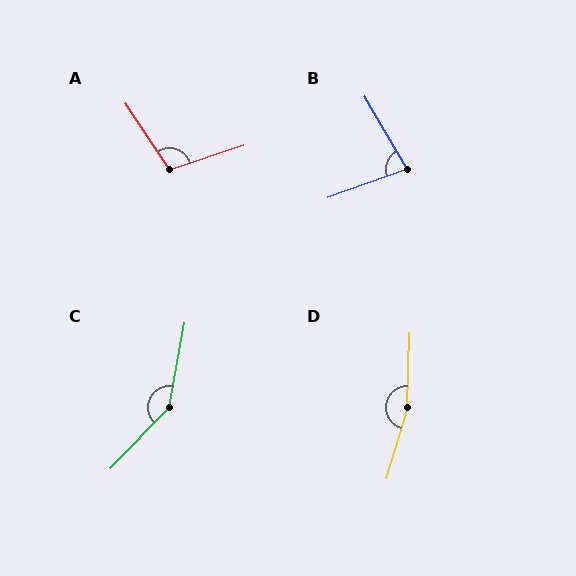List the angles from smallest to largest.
B (79°), A (105°), C (147°), D (165°).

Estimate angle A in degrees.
Approximately 105 degrees.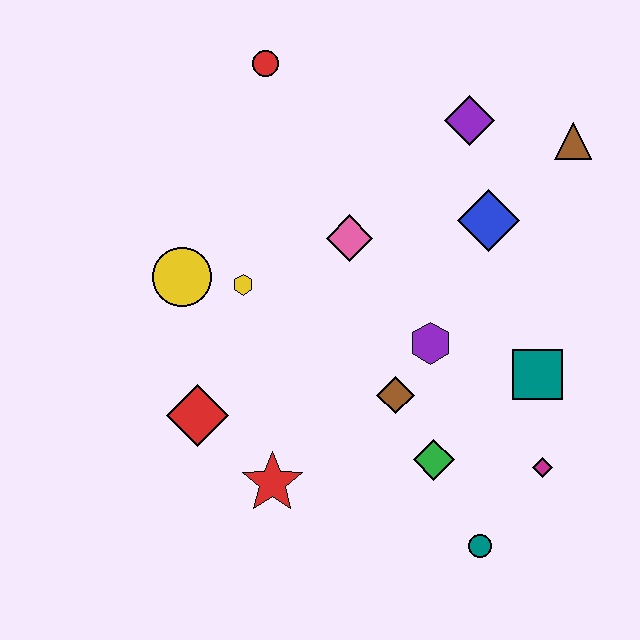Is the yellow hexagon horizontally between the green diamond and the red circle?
No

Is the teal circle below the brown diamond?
Yes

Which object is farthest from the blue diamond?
The red diamond is farthest from the blue diamond.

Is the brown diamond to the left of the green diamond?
Yes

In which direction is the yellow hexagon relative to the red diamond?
The yellow hexagon is above the red diamond.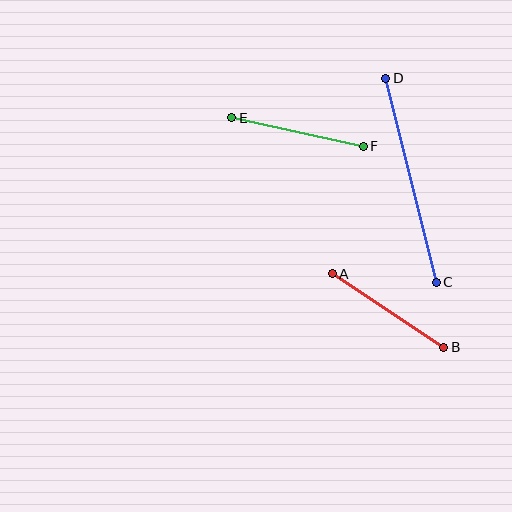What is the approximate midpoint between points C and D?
The midpoint is at approximately (411, 180) pixels.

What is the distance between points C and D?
The distance is approximately 210 pixels.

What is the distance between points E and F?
The distance is approximately 135 pixels.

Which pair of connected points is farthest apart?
Points C and D are farthest apart.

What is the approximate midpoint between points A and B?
The midpoint is at approximately (388, 311) pixels.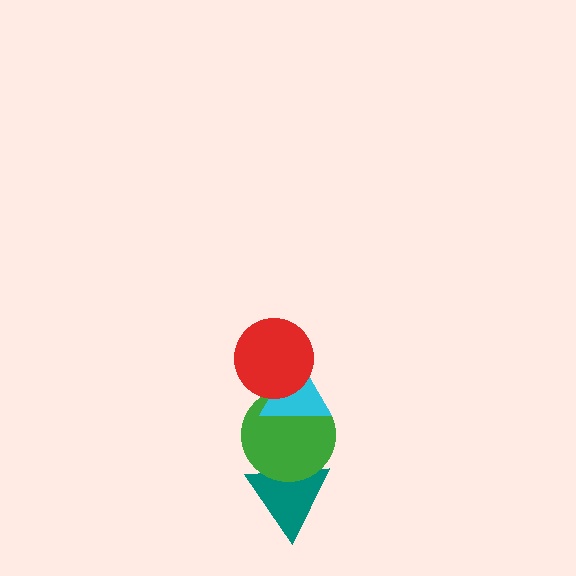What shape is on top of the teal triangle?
The green circle is on top of the teal triangle.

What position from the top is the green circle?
The green circle is 3rd from the top.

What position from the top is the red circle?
The red circle is 1st from the top.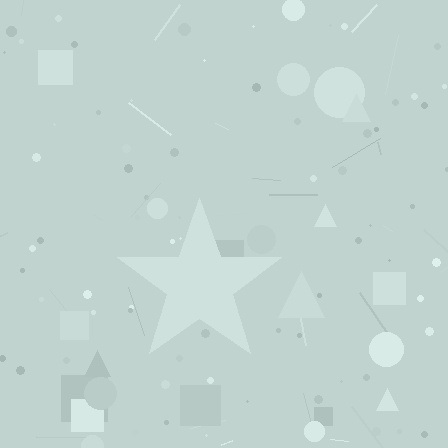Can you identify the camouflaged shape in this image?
The camouflaged shape is a star.